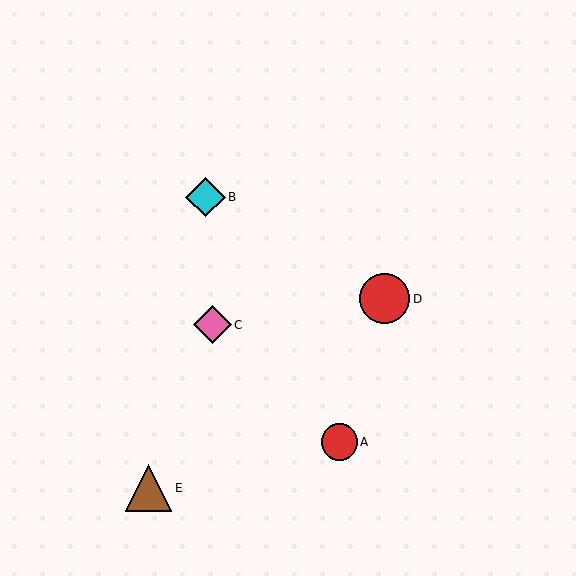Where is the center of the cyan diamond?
The center of the cyan diamond is at (205, 197).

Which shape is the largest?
The red circle (labeled D) is the largest.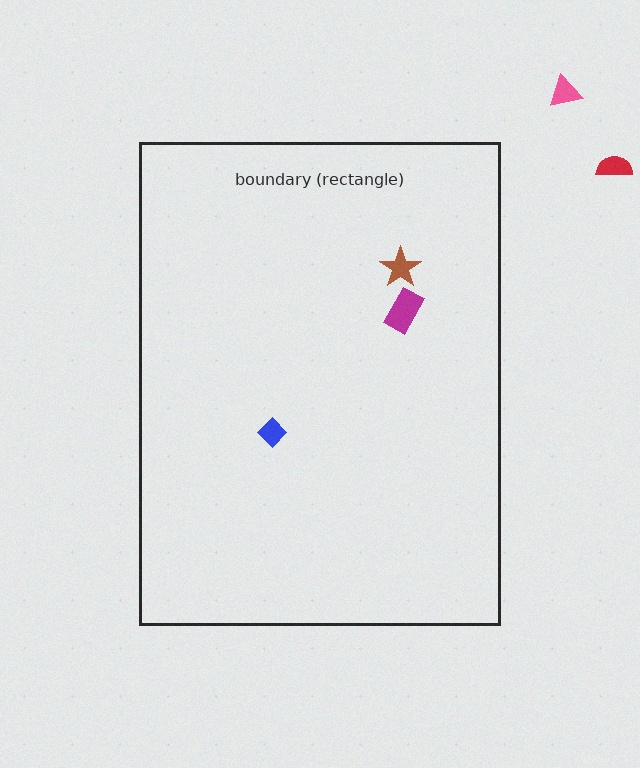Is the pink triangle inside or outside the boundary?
Outside.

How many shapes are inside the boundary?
3 inside, 2 outside.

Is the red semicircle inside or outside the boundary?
Outside.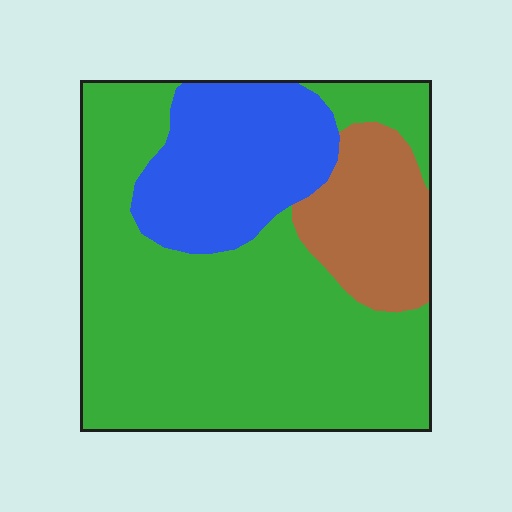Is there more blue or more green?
Green.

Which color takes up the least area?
Brown, at roughly 15%.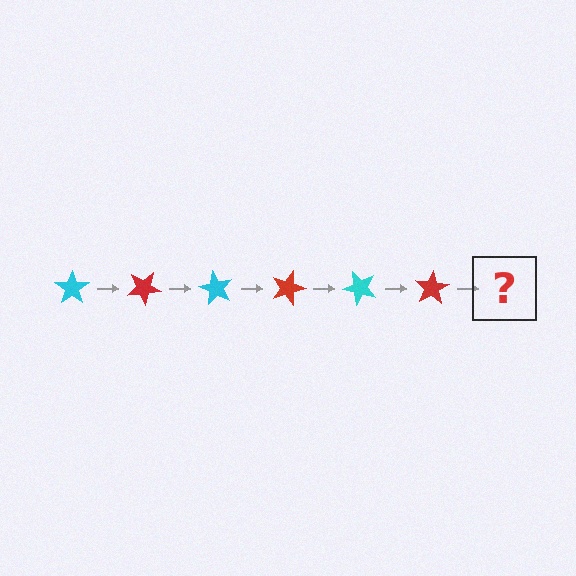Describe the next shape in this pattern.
It should be a cyan star, rotated 180 degrees from the start.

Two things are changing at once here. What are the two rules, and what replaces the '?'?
The two rules are that it rotates 30 degrees each step and the color cycles through cyan and red. The '?' should be a cyan star, rotated 180 degrees from the start.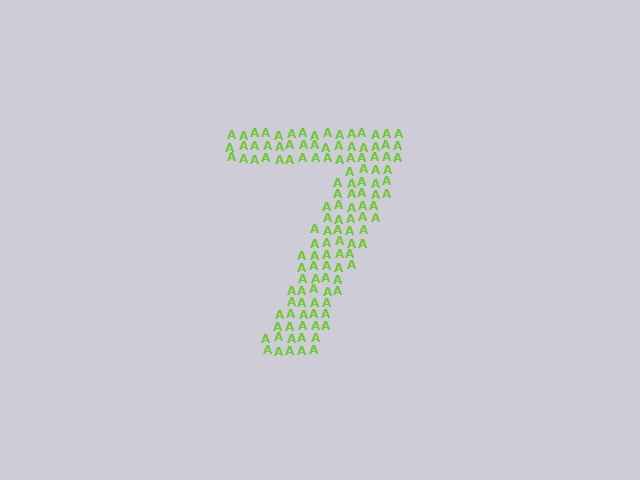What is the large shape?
The large shape is the digit 7.